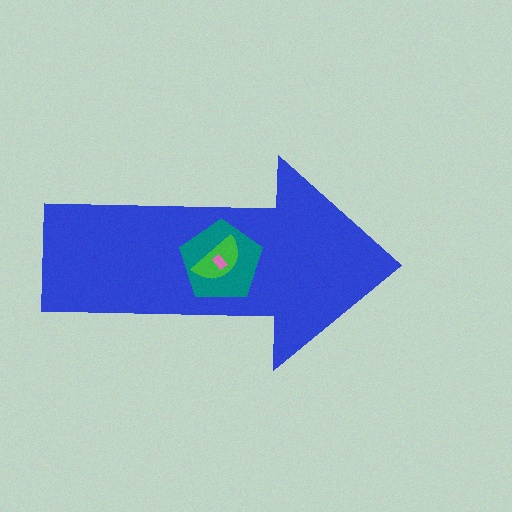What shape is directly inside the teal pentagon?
The green semicircle.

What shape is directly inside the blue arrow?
The teal pentagon.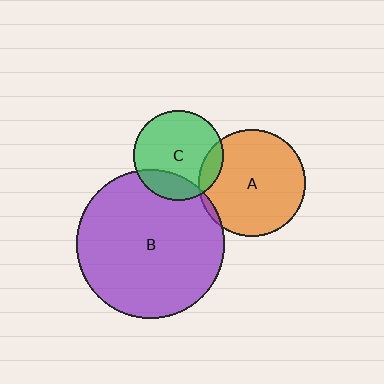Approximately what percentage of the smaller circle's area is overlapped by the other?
Approximately 5%.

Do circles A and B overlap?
Yes.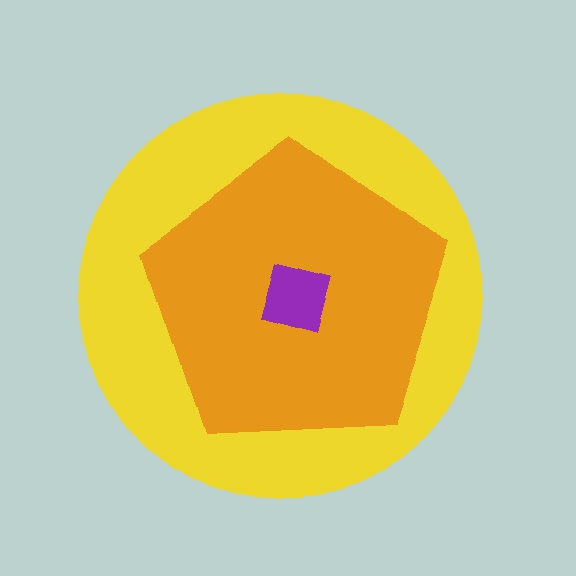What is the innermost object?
The purple square.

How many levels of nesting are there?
3.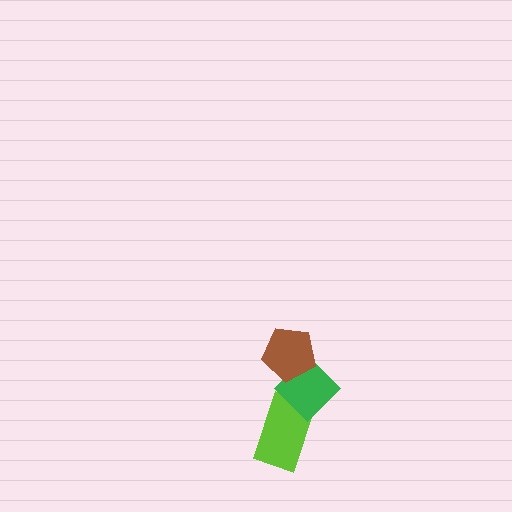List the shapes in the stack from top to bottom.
From top to bottom: the brown pentagon, the green diamond, the lime rectangle.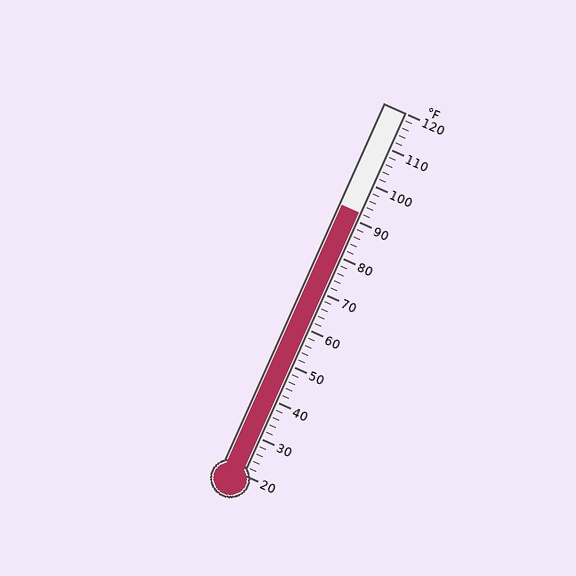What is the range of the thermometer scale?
The thermometer scale ranges from 20°F to 120°F.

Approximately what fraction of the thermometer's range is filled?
The thermometer is filled to approximately 70% of its range.